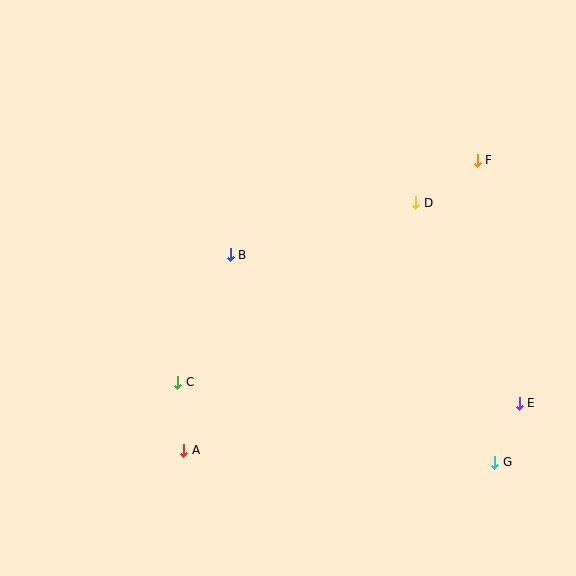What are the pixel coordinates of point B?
Point B is at (230, 255).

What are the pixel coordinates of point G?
Point G is at (495, 462).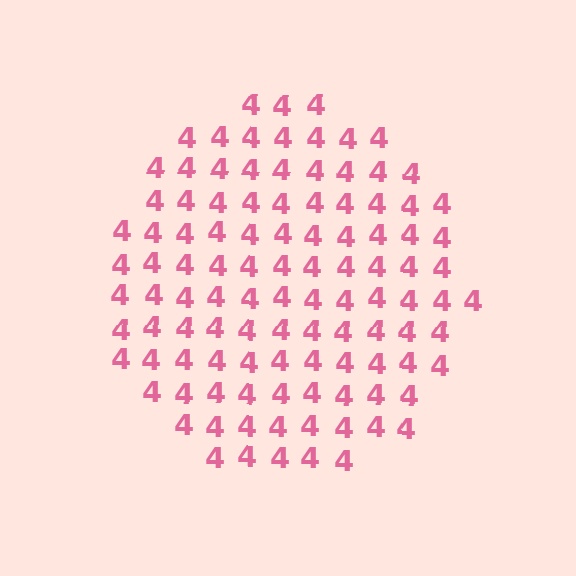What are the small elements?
The small elements are digit 4's.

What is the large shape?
The large shape is a circle.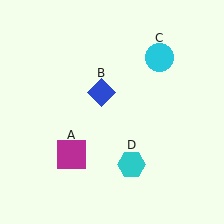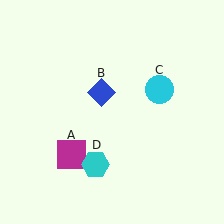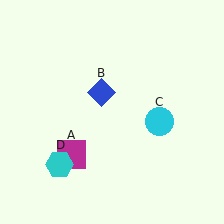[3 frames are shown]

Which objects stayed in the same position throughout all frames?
Magenta square (object A) and blue diamond (object B) remained stationary.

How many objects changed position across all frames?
2 objects changed position: cyan circle (object C), cyan hexagon (object D).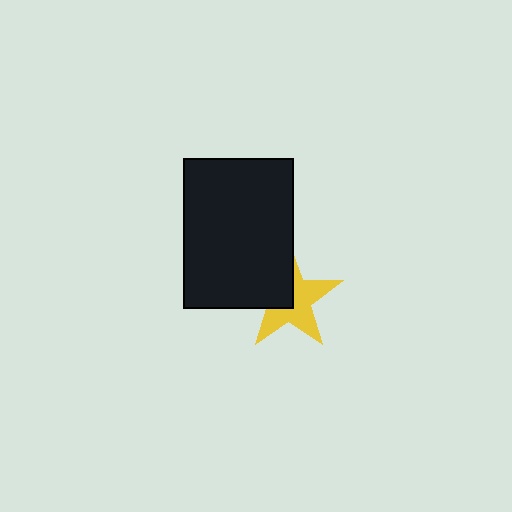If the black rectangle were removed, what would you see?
You would see the complete yellow star.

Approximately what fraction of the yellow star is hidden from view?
Roughly 41% of the yellow star is hidden behind the black rectangle.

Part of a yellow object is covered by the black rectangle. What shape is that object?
It is a star.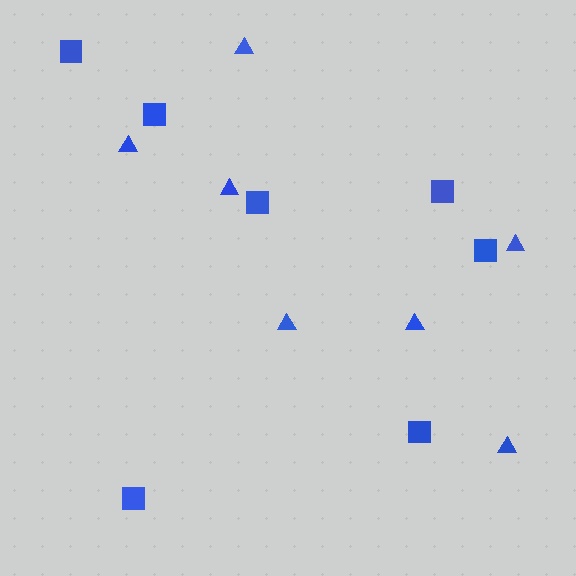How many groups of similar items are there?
There are 2 groups: one group of squares (7) and one group of triangles (7).